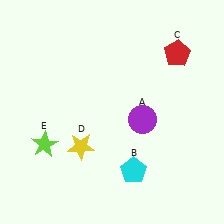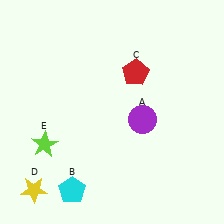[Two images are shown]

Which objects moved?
The objects that moved are: the cyan pentagon (B), the red pentagon (C), the yellow star (D).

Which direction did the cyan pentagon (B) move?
The cyan pentagon (B) moved left.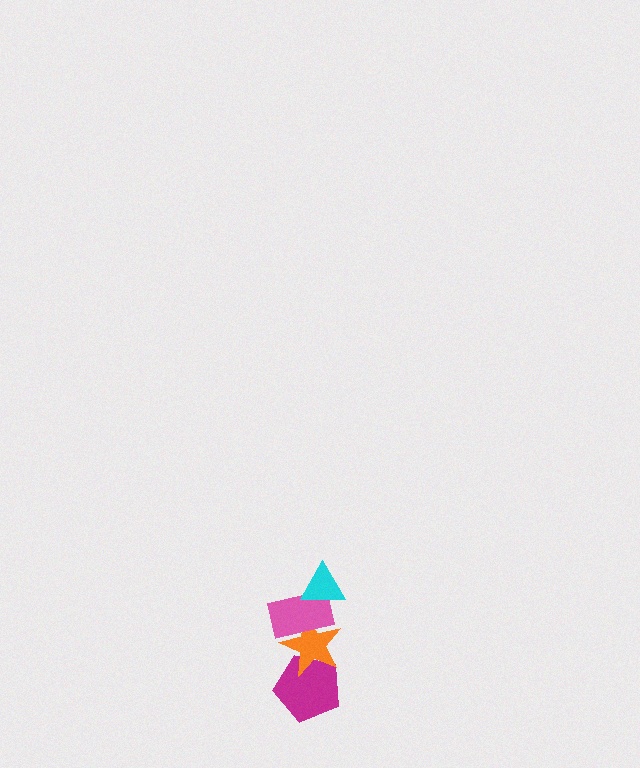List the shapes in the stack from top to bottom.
From top to bottom: the cyan triangle, the pink rectangle, the orange star, the magenta pentagon.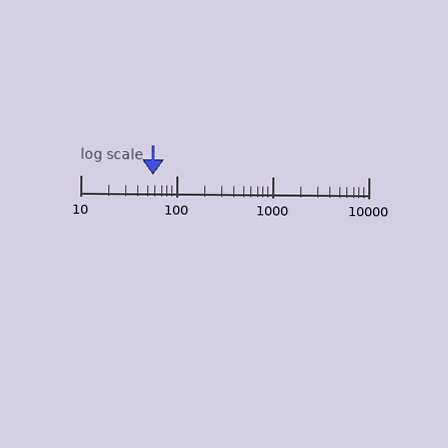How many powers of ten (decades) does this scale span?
The scale spans 3 decades, from 10 to 10000.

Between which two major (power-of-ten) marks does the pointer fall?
The pointer is between 10 and 100.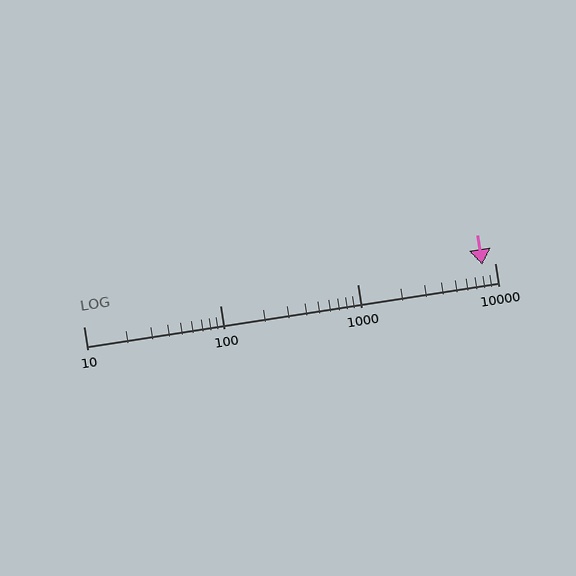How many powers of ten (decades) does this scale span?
The scale spans 3 decades, from 10 to 10000.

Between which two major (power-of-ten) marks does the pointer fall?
The pointer is between 1000 and 10000.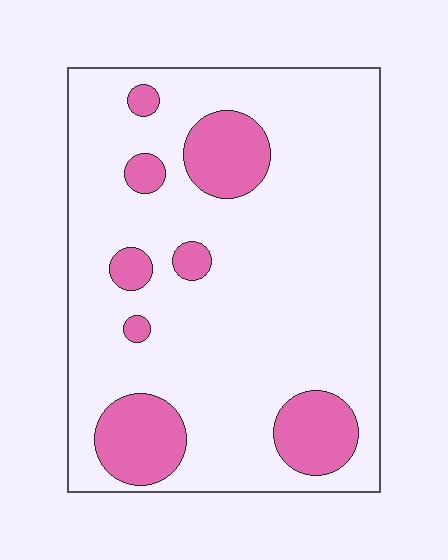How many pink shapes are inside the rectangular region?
8.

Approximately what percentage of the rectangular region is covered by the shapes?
Approximately 20%.